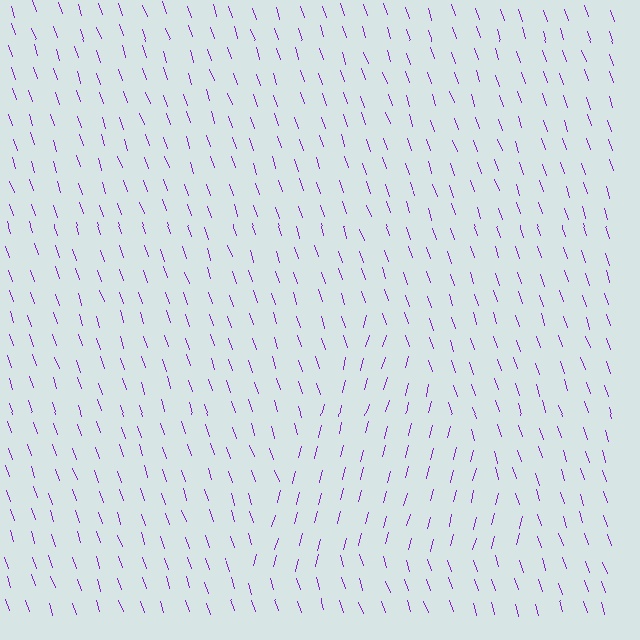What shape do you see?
I see a triangle.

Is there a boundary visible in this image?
Yes, there is a texture boundary formed by a change in line orientation.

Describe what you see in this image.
The image is filled with small purple line segments. A triangle region in the image has lines oriented differently from the surrounding lines, creating a visible texture boundary.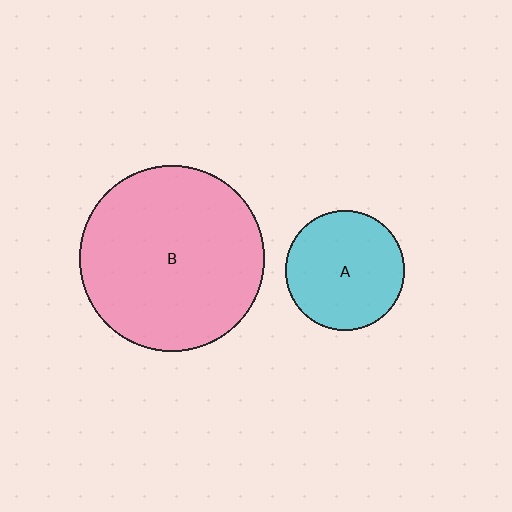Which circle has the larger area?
Circle B (pink).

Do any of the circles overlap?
No, none of the circles overlap.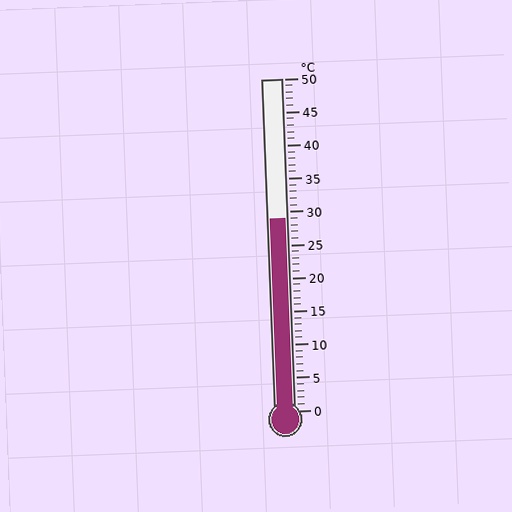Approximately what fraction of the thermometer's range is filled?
The thermometer is filled to approximately 60% of its range.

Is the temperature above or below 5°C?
The temperature is above 5°C.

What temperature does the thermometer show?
The thermometer shows approximately 29°C.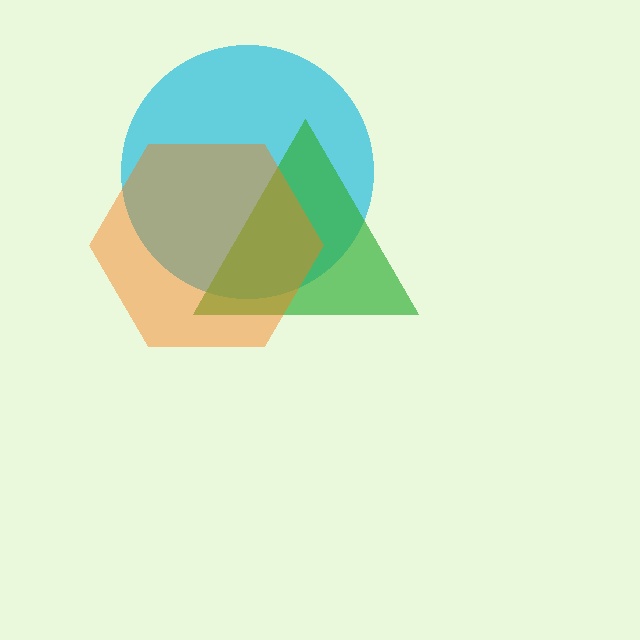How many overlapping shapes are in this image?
There are 3 overlapping shapes in the image.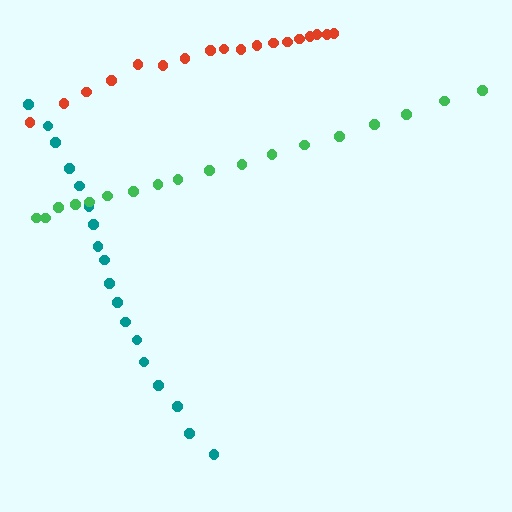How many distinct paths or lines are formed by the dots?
There are 3 distinct paths.